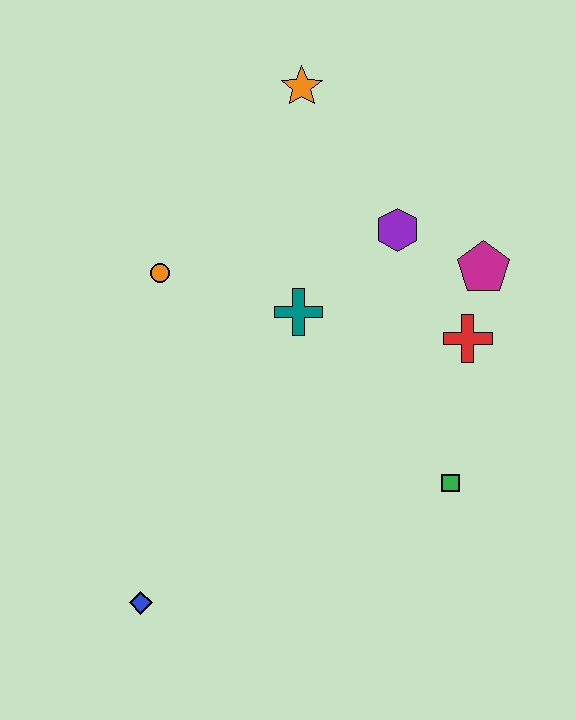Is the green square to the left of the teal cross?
No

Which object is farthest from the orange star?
The blue diamond is farthest from the orange star.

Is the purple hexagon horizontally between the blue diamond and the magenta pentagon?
Yes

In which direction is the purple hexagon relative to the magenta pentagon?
The purple hexagon is to the left of the magenta pentagon.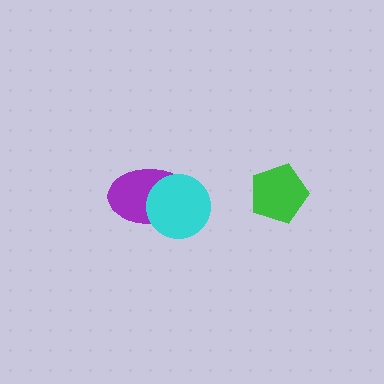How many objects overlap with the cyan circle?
1 object overlaps with the cyan circle.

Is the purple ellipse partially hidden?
Yes, it is partially covered by another shape.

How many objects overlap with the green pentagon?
0 objects overlap with the green pentagon.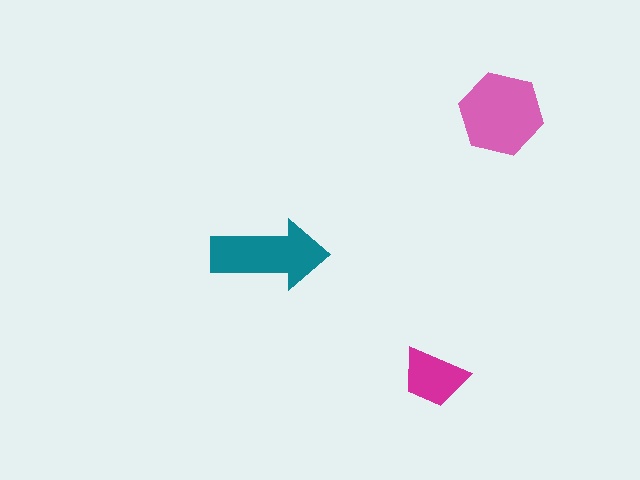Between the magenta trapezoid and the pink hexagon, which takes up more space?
The pink hexagon.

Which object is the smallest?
The magenta trapezoid.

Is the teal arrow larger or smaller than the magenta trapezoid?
Larger.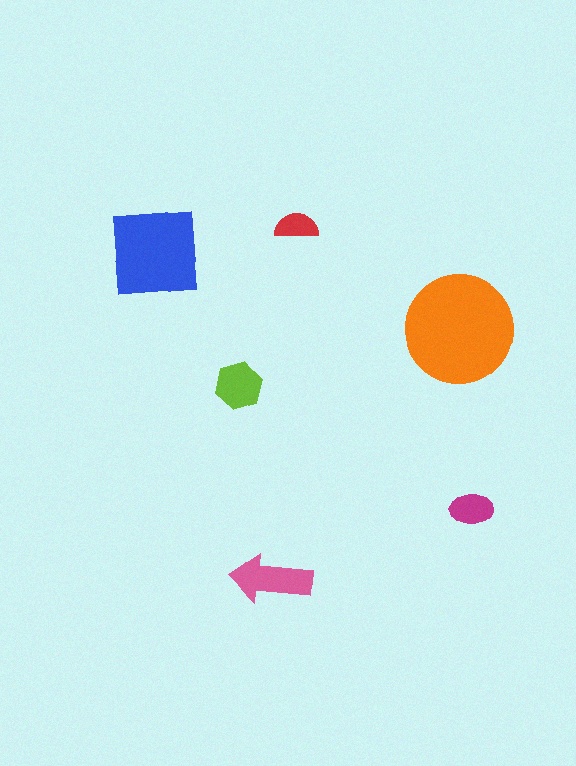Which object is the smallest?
The red semicircle.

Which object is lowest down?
The pink arrow is bottommost.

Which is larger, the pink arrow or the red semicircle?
The pink arrow.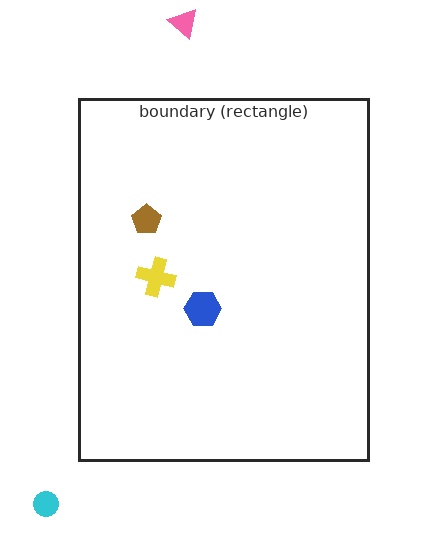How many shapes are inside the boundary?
3 inside, 2 outside.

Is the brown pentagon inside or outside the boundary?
Inside.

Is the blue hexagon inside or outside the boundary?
Inside.